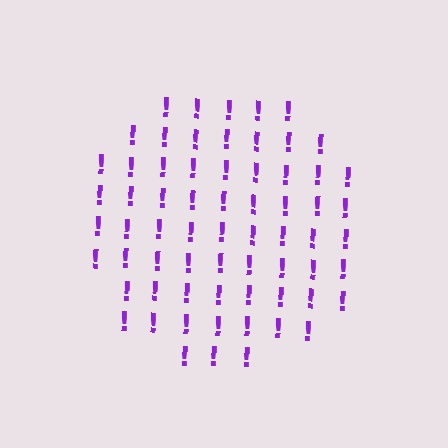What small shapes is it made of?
It is made of small exclamation marks.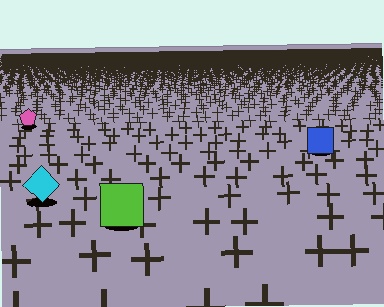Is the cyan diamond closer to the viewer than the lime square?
No. The lime square is closer — you can tell from the texture gradient: the ground texture is coarser near it.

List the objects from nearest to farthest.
From nearest to farthest: the lime square, the cyan diamond, the blue square, the pink pentagon.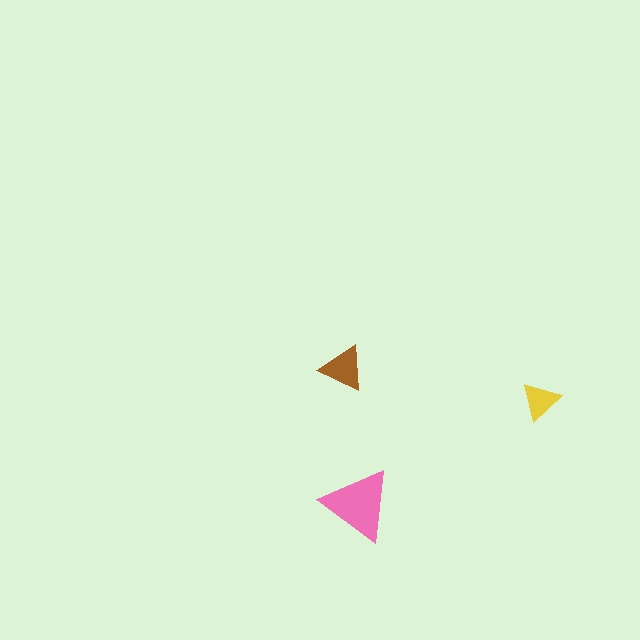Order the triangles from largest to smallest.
the pink one, the brown one, the yellow one.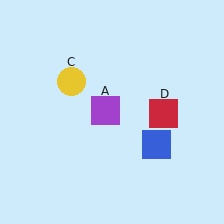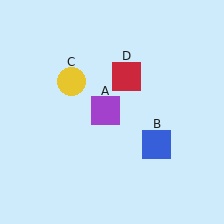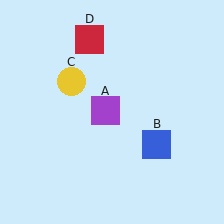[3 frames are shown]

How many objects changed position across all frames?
1 object changed position: red square (object D).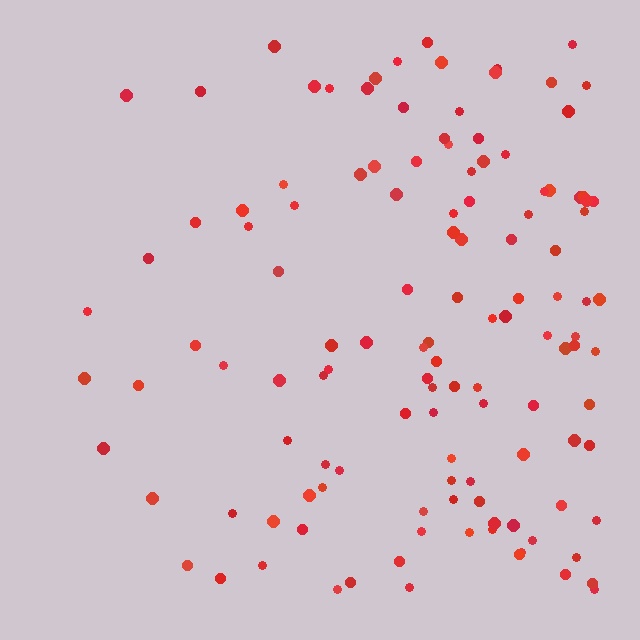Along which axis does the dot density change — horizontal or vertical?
Horizontal.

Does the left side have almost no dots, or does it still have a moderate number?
Still a moderate number, just noticeably fewer than the right.